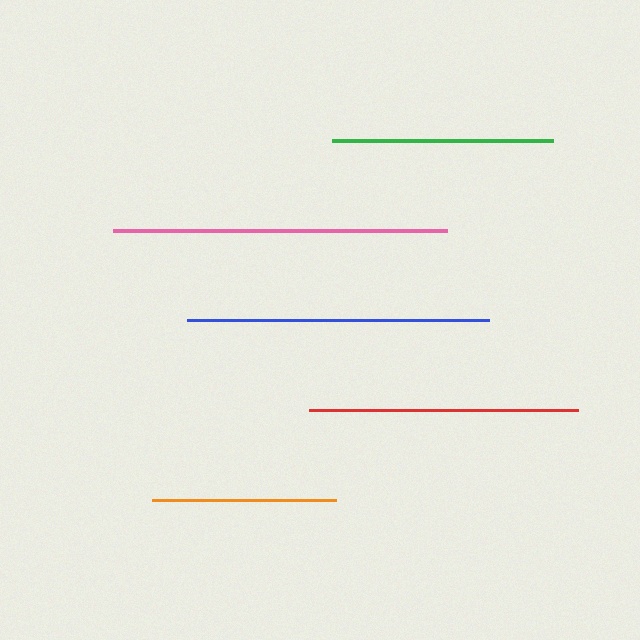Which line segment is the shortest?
The orange line is the shortest at approximately 184 pixels.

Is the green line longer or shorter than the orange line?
The green line is longer than the orange line.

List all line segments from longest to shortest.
From longest to shortest: pink, blue, red, green, orange.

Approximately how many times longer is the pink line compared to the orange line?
The pink line is approximately 1.8 times the length of the orange line.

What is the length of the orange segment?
The orange segment is approximately 184 pixels long.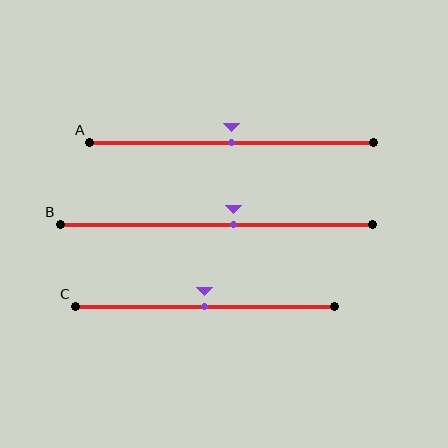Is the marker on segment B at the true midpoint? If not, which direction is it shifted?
No, the marker on segment B is shifted to the right by about 6% of the segment length.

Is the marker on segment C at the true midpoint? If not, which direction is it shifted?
Yes, the marker on segment C is at the true midpoint.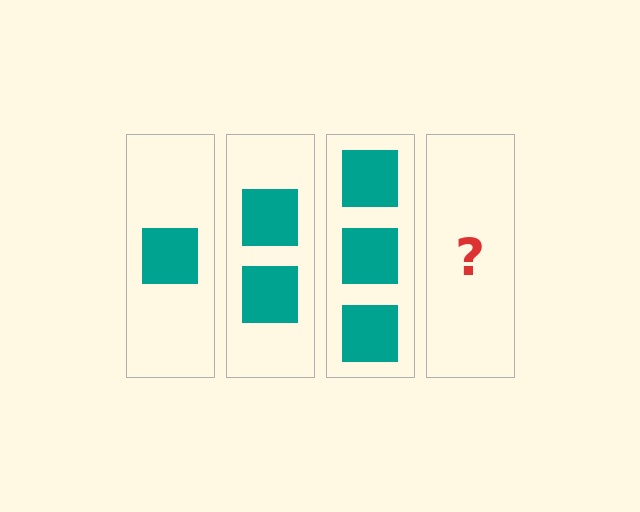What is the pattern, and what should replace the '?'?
The pattern is that each step adds one more square. The '?' should be 4 squares.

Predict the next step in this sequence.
The next step is 4 squares.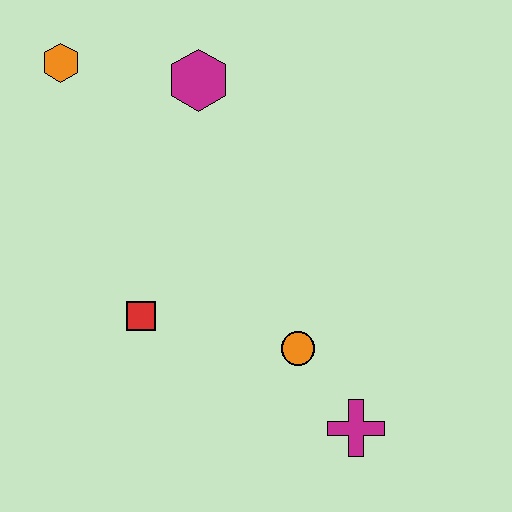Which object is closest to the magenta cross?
The orange circle is closest to the magenta cross.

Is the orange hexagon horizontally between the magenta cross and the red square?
No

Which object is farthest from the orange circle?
The orange hexagon is farthest from the orange circle.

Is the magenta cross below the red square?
Yes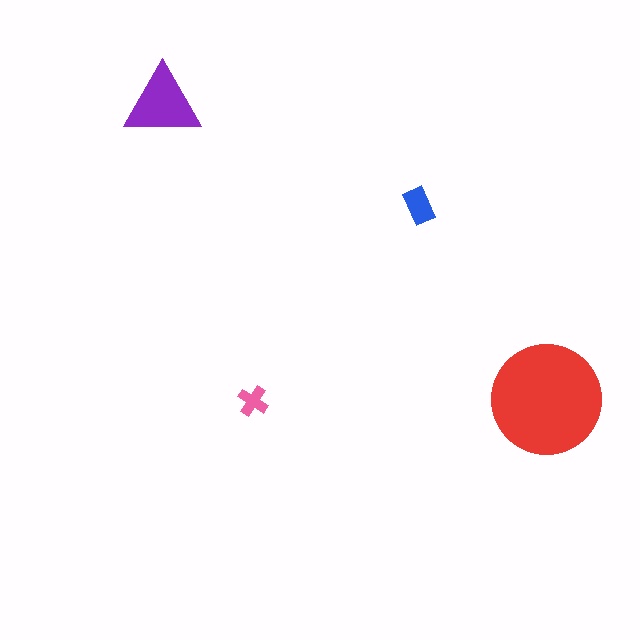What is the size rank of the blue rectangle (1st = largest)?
3rd.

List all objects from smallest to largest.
The pink cross, the blue rectangle, the purple triangle, the red circle.